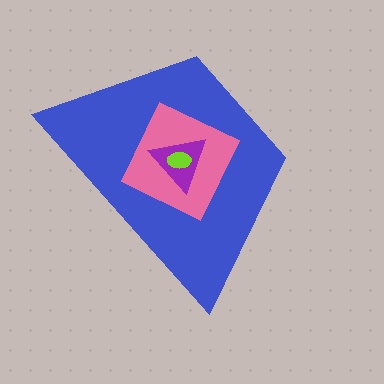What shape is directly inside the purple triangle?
The lime ellipse.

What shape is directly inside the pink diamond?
The purple triangle.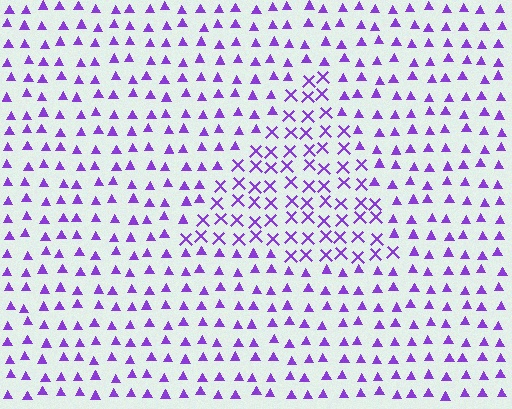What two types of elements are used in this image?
The image uses X marks inside the triangle region and triangles outside it.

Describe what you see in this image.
The image is filled with small purple elements arranged in a uniform grid. A triangle-shaped region contains X marks, while the surrounding area contains triangles. The boundary is defined purely by the change in element shape.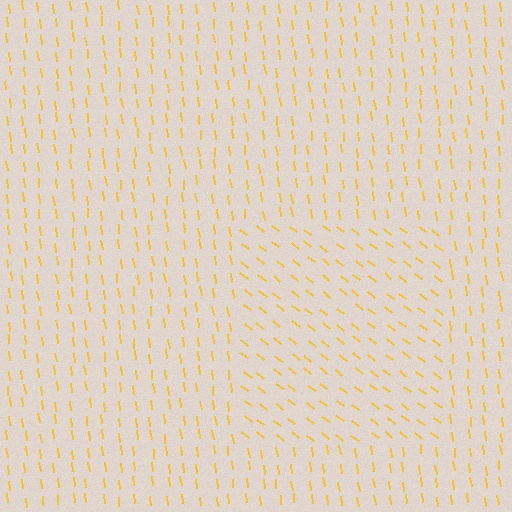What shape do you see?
I see a rectangle.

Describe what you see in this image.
The image is filled with small yellow line segments. A rectangle region in the image has lines oriented differently from the surrounding lines, creating a visible texture boundary.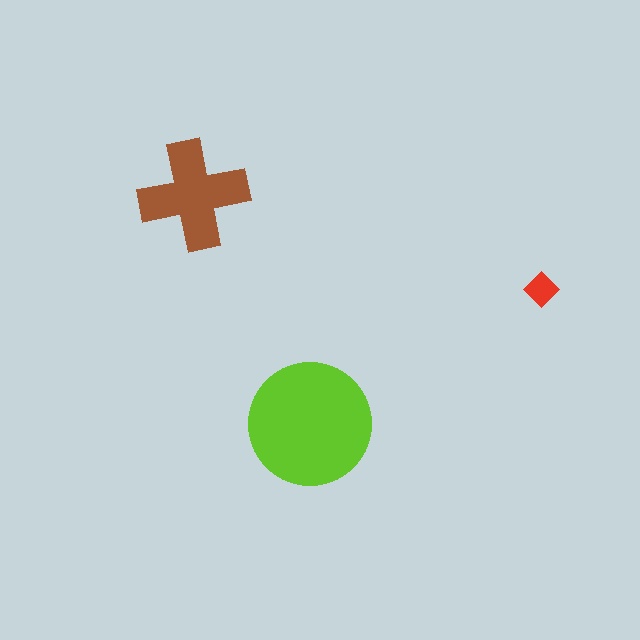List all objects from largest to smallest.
The lime circle, the brown cross, the red diamond.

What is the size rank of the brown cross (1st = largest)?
2nd.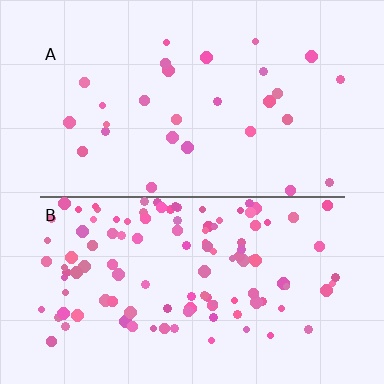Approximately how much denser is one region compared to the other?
Approximately 4.0× — region B over region A.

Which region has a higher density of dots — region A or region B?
B (the bottom).